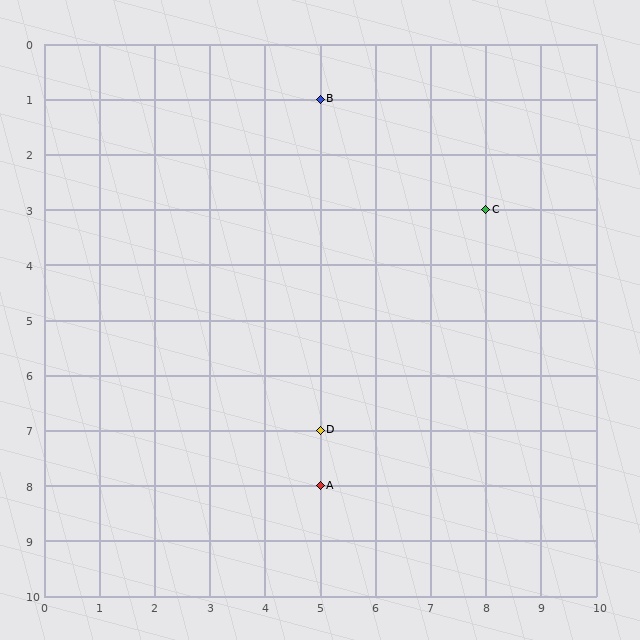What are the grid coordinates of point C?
Point C is at grid coordinates (8, 3).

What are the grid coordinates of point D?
Point D is at grid coordinates (5, 7).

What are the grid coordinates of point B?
Point B is at grid coordinates (5, 1).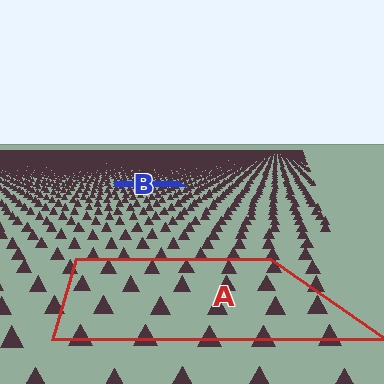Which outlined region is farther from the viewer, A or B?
Region B is farther from the viewer — the texture elements inside it appear smaller and more densely packed.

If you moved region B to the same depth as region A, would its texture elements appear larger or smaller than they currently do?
They would appear larger. At a closer depth, the same texture elements are projected at a bigger on-screen size.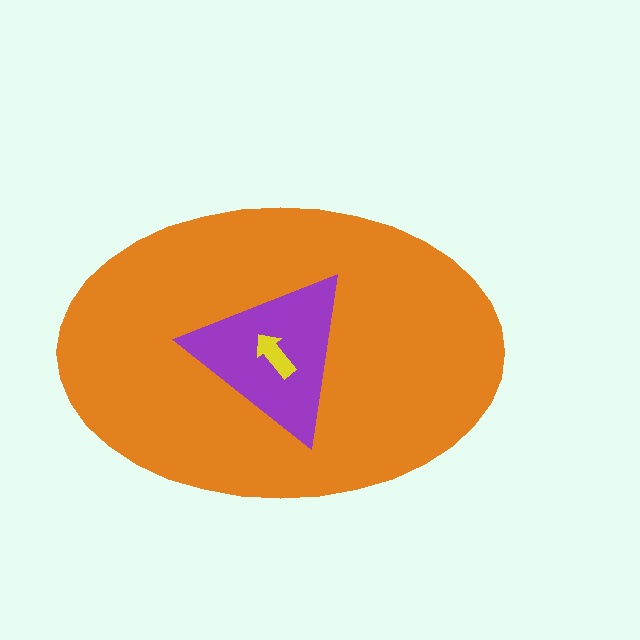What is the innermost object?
The yellow arrow.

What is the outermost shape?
The orange ellipse.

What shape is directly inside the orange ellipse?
The purple triangle.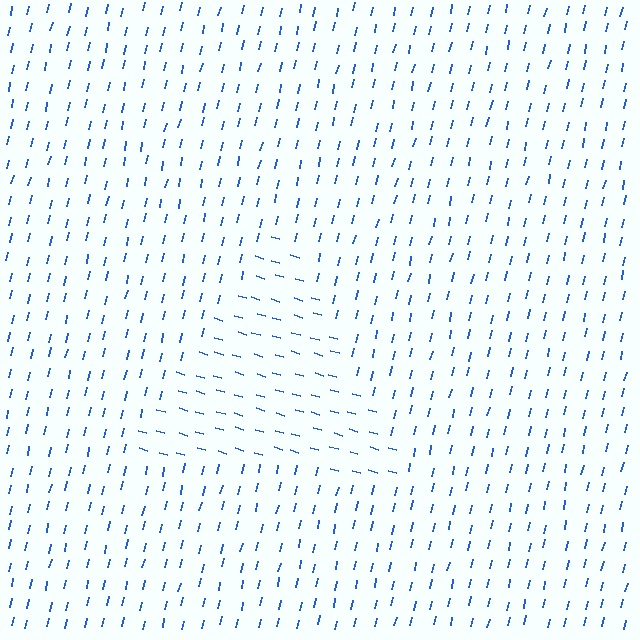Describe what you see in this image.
The image is filled with small blue line segments. A triangle region in the image has lines oriented differently from the surrounding lines, creating a visible texture boundary.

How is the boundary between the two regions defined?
The boundary is defined purely by a change in line orientation (approximately 86 degrees difference). All lines are the same color and thickness.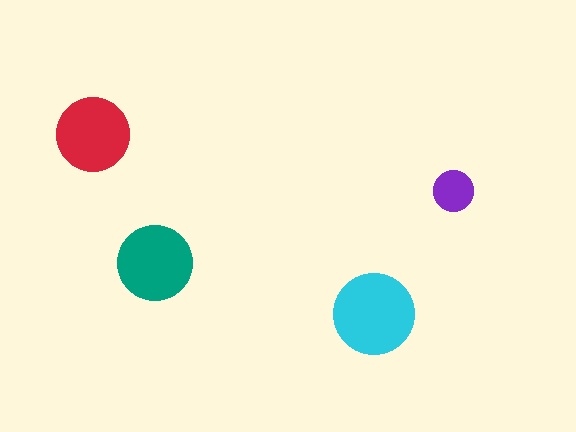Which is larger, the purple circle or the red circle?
The red one.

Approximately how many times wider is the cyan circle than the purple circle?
About 2 times wider.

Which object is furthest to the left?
The red circle is leftmost.